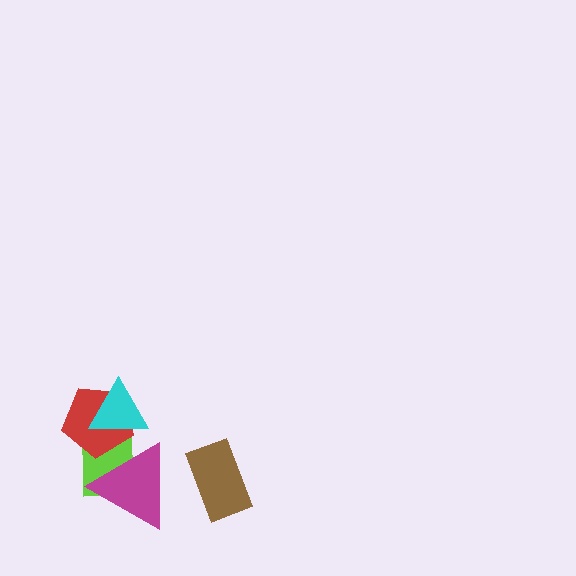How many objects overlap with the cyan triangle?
2 objects overlap with the cyan triangle.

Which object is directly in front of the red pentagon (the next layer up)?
The cyan triangle is directly in front of the red pentagon.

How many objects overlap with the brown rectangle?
0 objects overlap with the brown rectangle.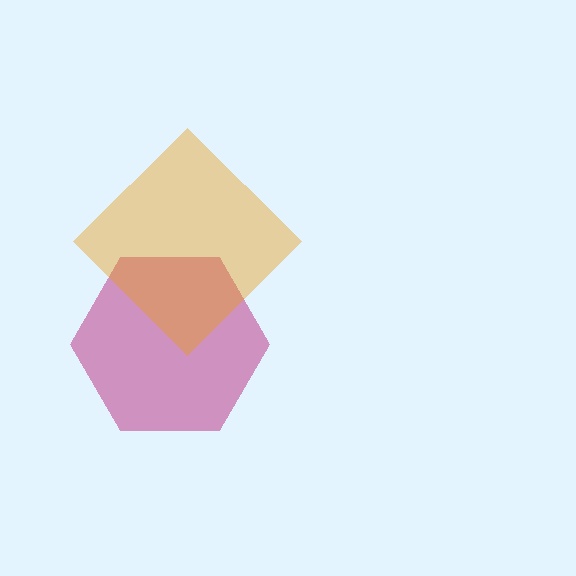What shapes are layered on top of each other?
The layered shapes are: a magenta hexagon, an orange diamond.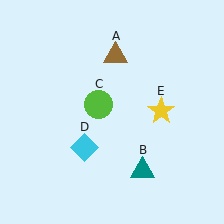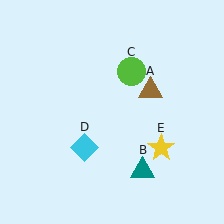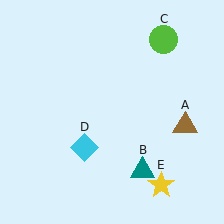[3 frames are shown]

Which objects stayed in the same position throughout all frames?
Teal triangle (object B) and cyan diamond (object D) remained stationary.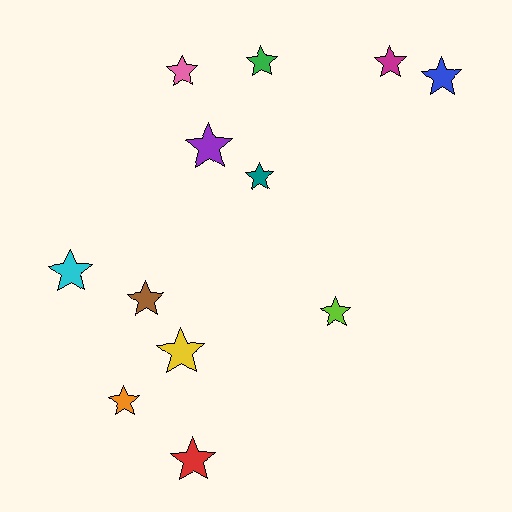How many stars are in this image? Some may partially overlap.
There are 12 stars.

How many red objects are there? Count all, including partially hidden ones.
There is 1 red object.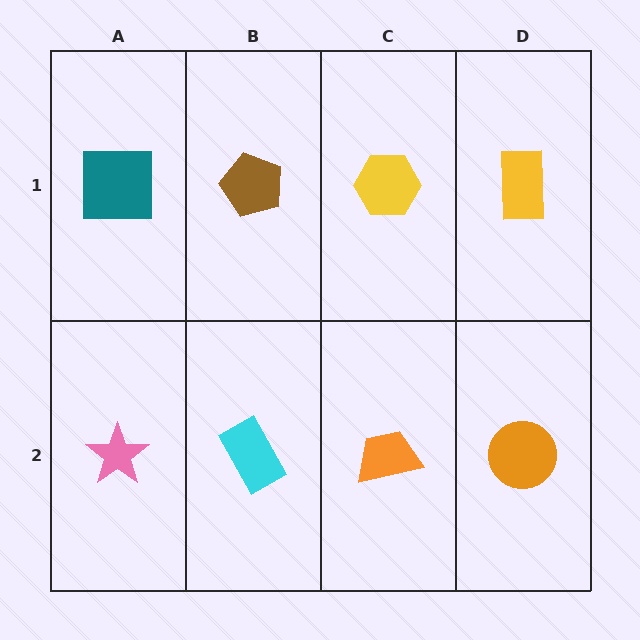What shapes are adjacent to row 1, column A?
A pink star (row 2, column A), a brown pentagon (row 1, column B).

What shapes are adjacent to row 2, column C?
A yellow hexagon (row 1, column C), a cyan rectangle (row 2, column B), an orange circle (row 2, column D).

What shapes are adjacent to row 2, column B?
A brown pentagon (row 1, column B), a pink star (row 2, column A), an orange trapezoid (row 2, column C).